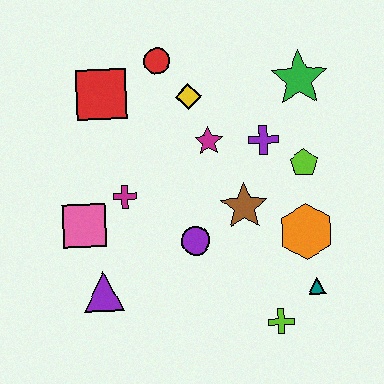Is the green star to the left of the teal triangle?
Yes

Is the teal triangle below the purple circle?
Yes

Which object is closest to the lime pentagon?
The purple cross is closest to the lime pentagon.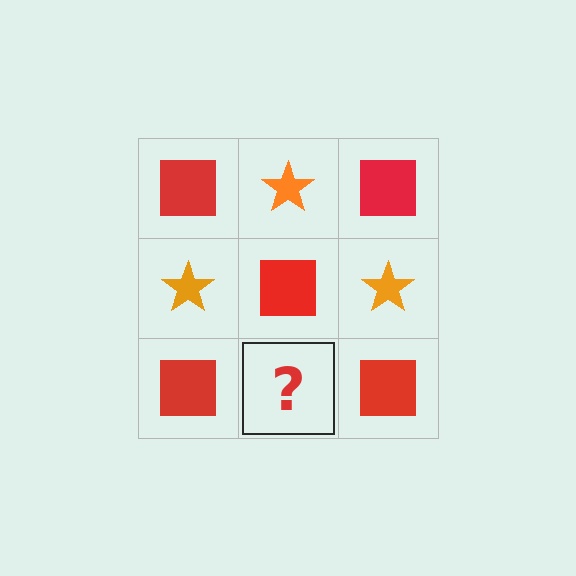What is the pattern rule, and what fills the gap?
The rule is that it alternates red square and orange star in a checkerboard pattern. The gap should be filled with an orange star.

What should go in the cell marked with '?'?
The missing cell should contain an orange star.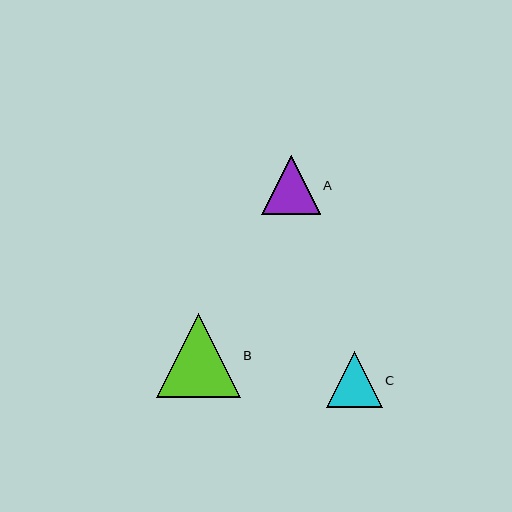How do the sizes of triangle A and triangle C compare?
Triangle A and triangle C are approximately the same size.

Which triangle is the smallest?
Triangle C is the smallest with a size of approximately 55 pixels.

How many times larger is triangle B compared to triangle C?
Triangle B is approximately 1.5 times the size of triangle C.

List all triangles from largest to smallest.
From largest to smallest: B, A, C.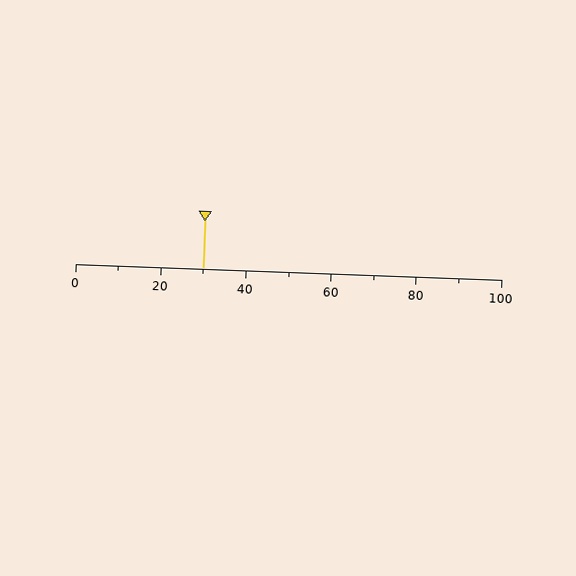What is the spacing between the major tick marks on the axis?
The major ticks are spaced 20 apart.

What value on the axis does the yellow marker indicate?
The marker indicates approximately 30.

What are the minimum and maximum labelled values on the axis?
The axis runs from 0 to 100.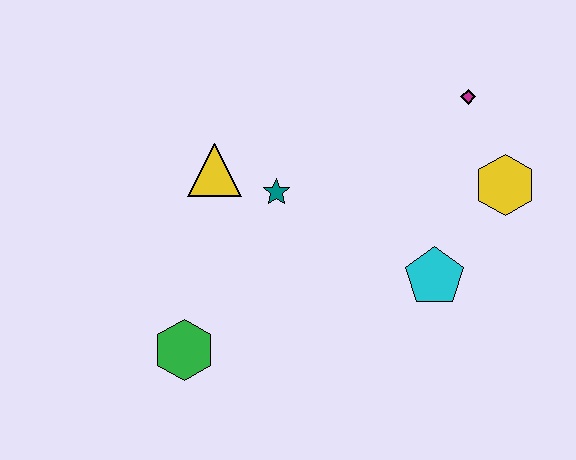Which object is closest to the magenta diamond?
The yellow hexagon is closest to the magenta diamond.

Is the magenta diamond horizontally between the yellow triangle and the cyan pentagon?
No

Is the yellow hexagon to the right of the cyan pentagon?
Yes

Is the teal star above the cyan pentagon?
Yes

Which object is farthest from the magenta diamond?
The green hexagon is farthest from the magenta diamond.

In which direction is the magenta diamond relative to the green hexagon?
The magenta diamond is to the right of the green hexagon.